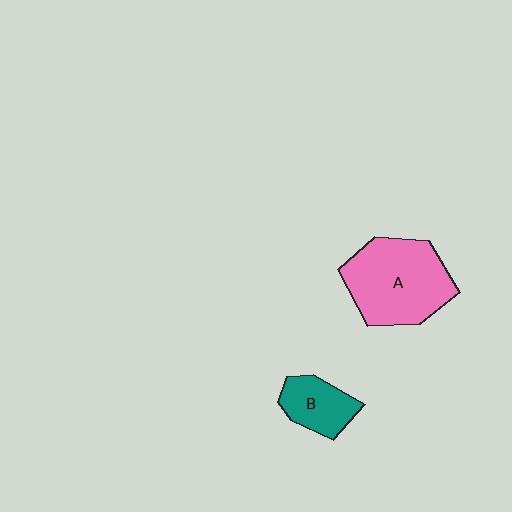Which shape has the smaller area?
Shape B (teal).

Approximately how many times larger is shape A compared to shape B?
Approximately 2.2 times.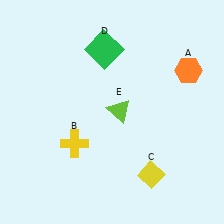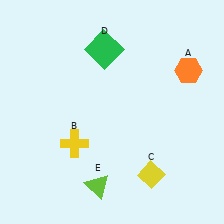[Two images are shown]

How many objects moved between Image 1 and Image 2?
1 object moved between the two images.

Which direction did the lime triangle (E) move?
The lime triangle (E) moved down.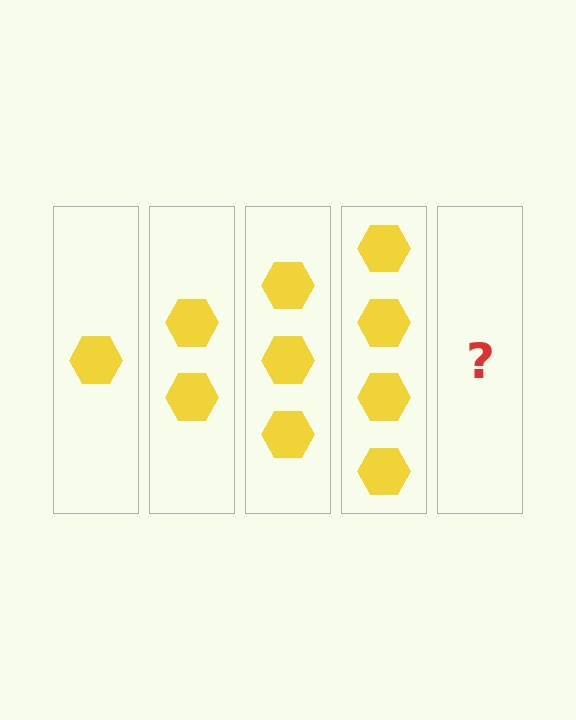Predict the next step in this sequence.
The next step is 5 hexagons.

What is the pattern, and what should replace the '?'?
The pattern is that each step adds one more hexagon. The '?' should be 5 hexagons.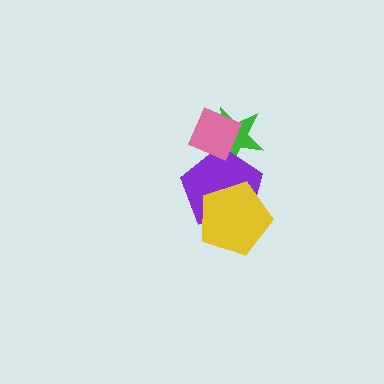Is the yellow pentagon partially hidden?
No, no other shape covers it.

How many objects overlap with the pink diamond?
2 objects overlap with the pink diamond.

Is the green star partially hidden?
Yes, it is partially covered by another shape.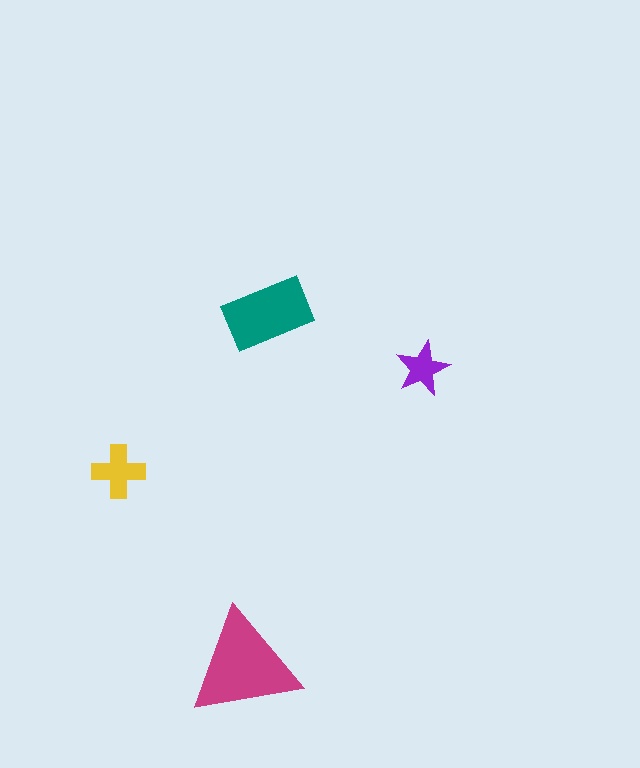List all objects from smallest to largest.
The purple star, the yellow cross, the teal rectangle, the magenta triangle.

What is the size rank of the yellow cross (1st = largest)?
3rd.